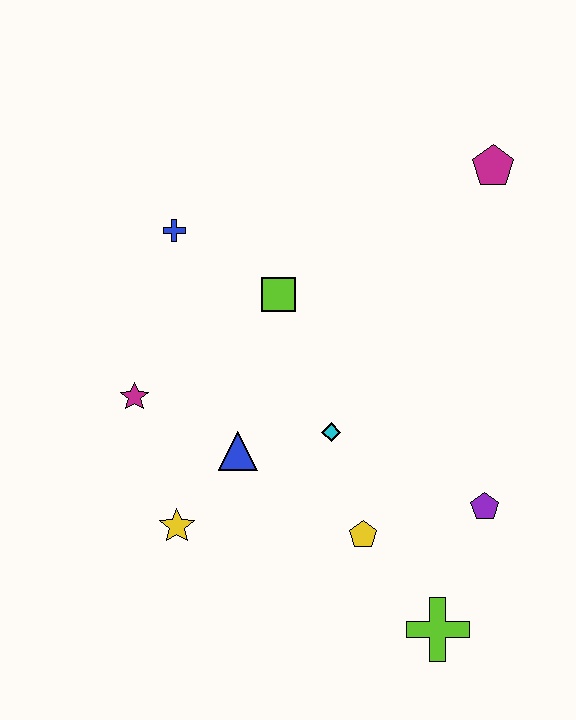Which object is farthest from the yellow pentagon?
The magenta pentagon is farthest from the yellow pentagon.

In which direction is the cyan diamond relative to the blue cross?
The cyan diamond is below the blue cross.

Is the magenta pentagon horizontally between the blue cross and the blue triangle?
No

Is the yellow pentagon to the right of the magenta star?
Yes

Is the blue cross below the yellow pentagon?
No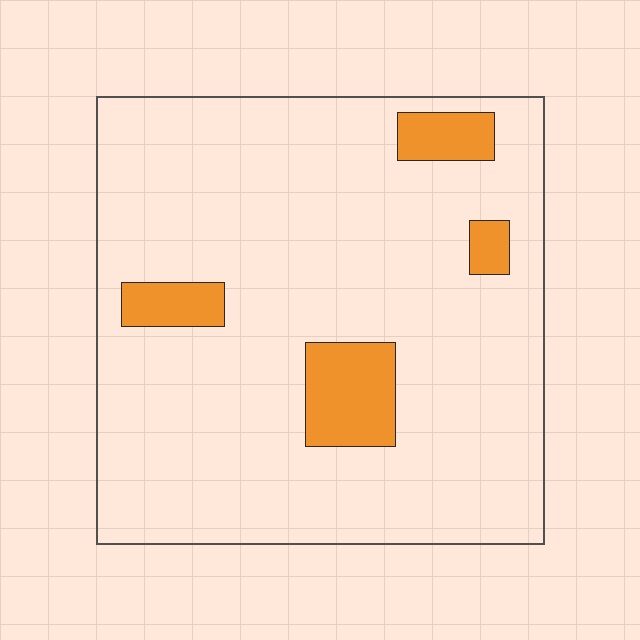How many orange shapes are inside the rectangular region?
4.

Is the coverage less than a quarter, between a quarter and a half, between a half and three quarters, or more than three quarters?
Less than a quarter.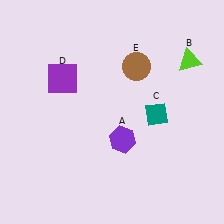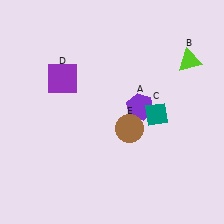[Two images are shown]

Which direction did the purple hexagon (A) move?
The purple hexagon (A) moved up.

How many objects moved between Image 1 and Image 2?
2 objects moved between the two images.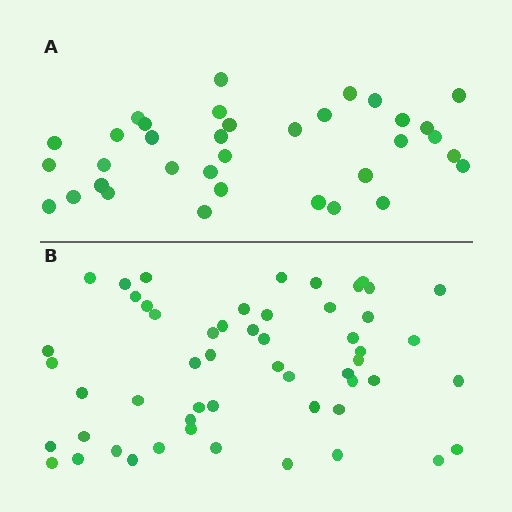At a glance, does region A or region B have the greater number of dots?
Region B (the bottom region) has more dots.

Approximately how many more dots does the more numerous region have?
Region B has approximately 20 more dots than region A.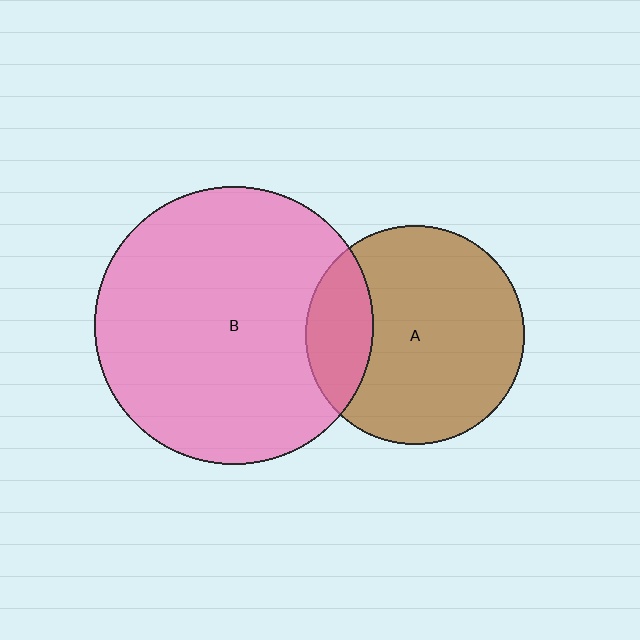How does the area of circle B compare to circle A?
Approximately 1.6 times.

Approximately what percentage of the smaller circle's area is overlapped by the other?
Approximately 20%.